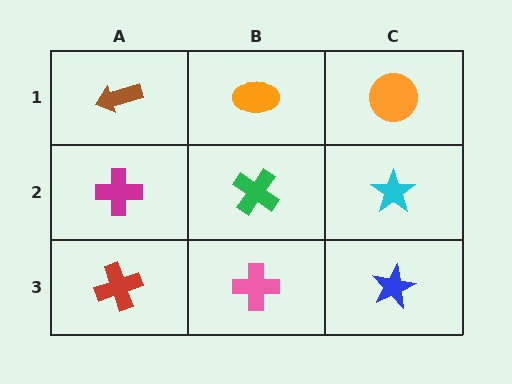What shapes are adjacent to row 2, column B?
An orange ellipse (row 1, column B), a pink cross (row 3, column B), a magenta cross (row 2, column A), a cyan star (row 2, column C).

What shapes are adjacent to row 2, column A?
A brown arrow (row 1, column A), a red cross (row 3, column A), a green cross (row 2, column B).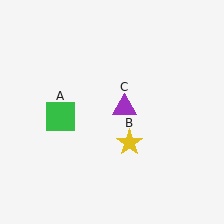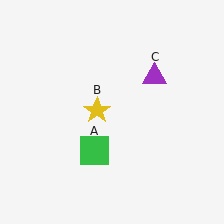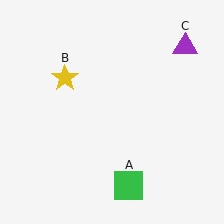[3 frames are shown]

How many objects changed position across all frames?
3 objects changed position: green square (object A), yellow star (object B), purple triangle (object C).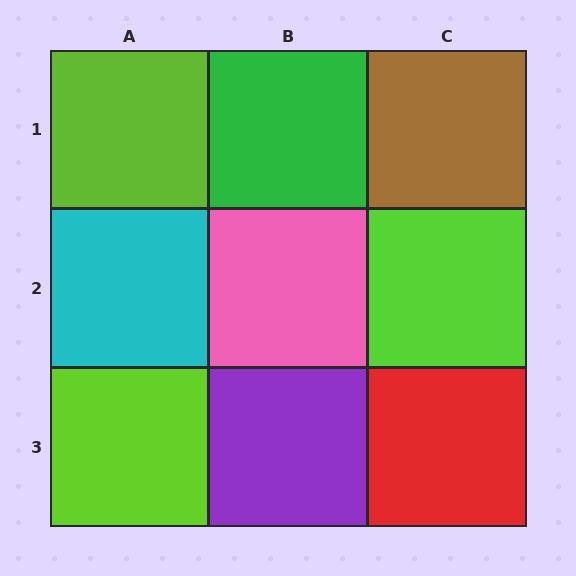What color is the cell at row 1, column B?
Green.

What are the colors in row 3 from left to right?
Lime, purple, red.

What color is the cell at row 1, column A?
Lime.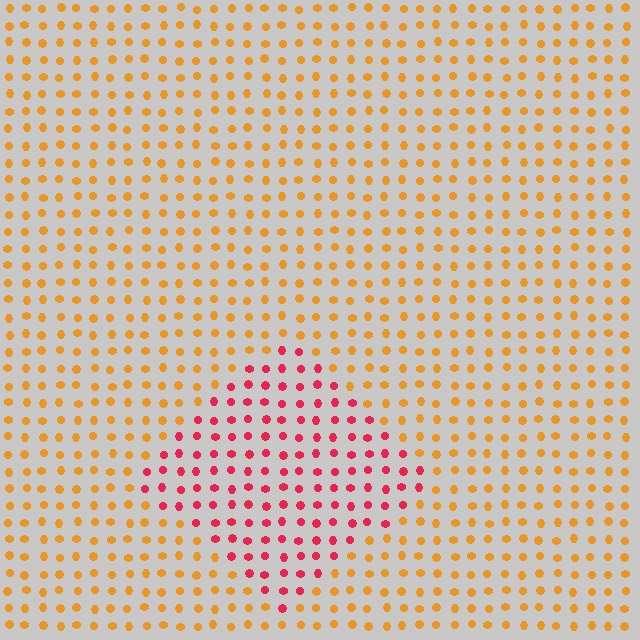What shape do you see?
I see a diamond.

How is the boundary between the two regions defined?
The boundary is defined purely by a slight shift in hue (about 49 degrees). Spacing, size, and orientation are identical on both sides.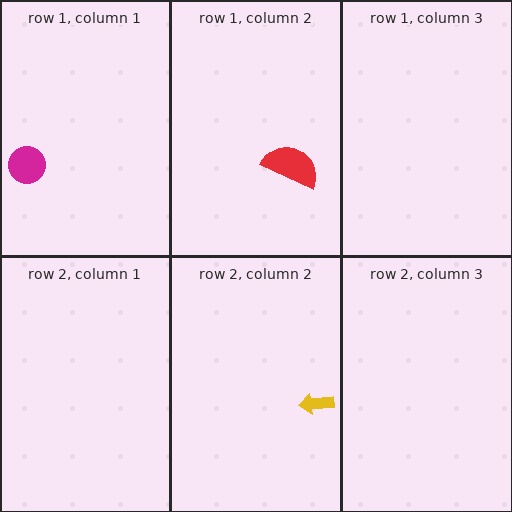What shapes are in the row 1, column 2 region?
The red semicircle.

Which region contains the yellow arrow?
The row 2, column 2 region.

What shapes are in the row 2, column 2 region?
The yellow arrow.